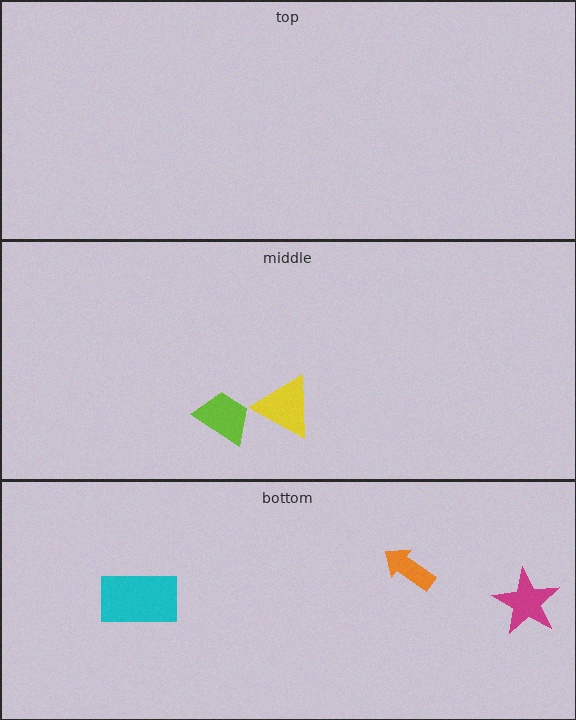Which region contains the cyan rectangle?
The bottom region.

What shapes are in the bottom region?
The cyan rectangle, the magenta star, the orange arrow.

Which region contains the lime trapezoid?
The middle region.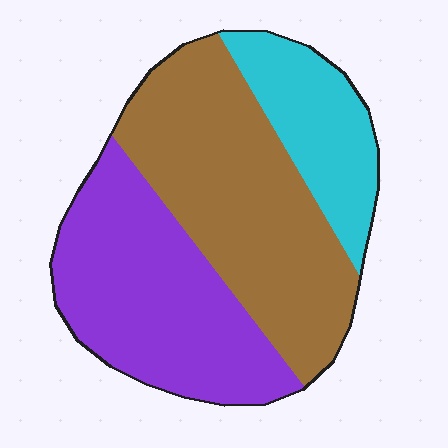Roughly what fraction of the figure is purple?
Purple takes up between a third and a half of the figure.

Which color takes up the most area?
Brown, at roughly 45%.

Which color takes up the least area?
Cyan, at roughly 20%.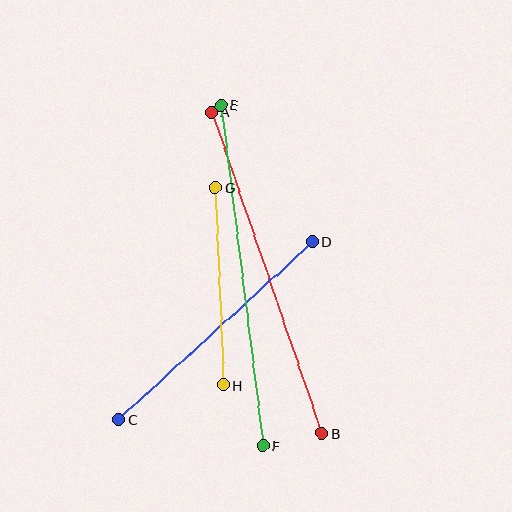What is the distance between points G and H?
The distance is approximately 197 pixels.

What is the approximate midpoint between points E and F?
The midpoint is at approximately (242, 276) pixels.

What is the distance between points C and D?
The distance is approximately 263 pixels.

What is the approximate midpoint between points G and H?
The midpoint is at approximately (219, 287) pixels.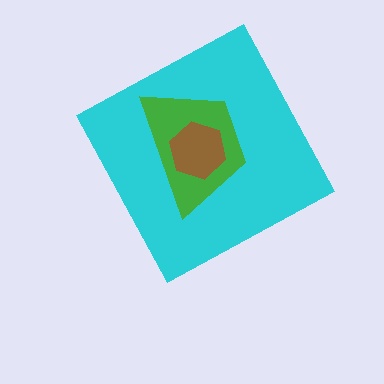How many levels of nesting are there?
3.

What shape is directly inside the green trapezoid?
The brown hexagon.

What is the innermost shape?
The brown hexagon.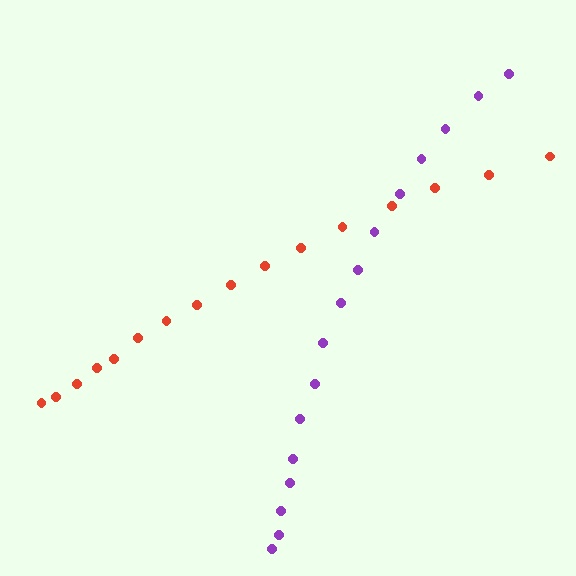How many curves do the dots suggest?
There are 2 distinct paths.